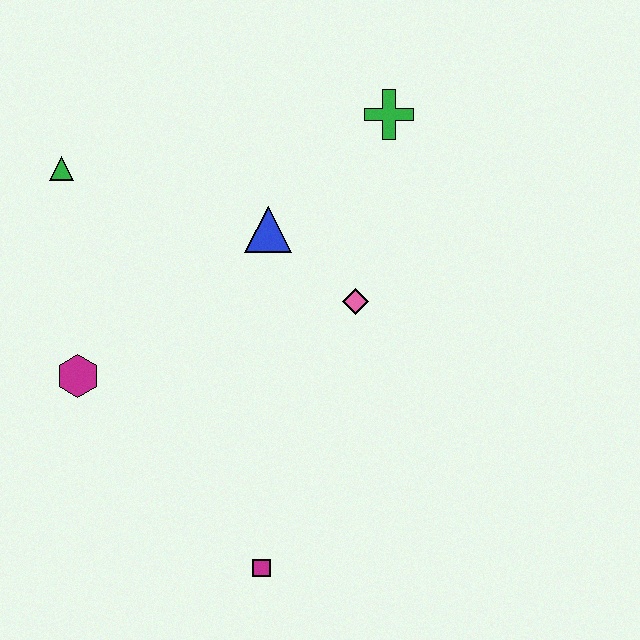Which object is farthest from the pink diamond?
The green triangle is farthest from the pink diamond.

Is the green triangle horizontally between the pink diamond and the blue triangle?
No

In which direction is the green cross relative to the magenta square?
The green cross is above the magenta square.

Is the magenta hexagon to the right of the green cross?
No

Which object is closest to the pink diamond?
The blue triangle is closest to the pink diamond.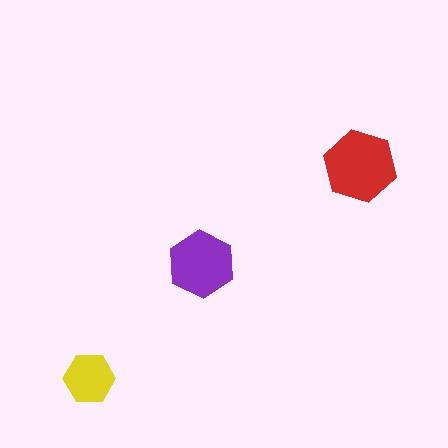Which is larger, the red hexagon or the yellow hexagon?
The red one.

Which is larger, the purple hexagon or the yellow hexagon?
The purple one.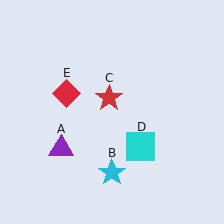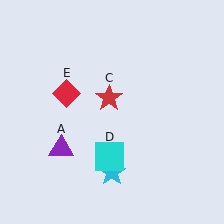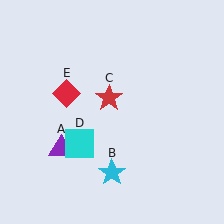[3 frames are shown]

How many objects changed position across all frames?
1 object changed position: cyan square (object D).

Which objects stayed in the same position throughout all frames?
Purple triangle (object A) and cyan star (object B) and red star (object C) and red diamond (object E) remained stationary.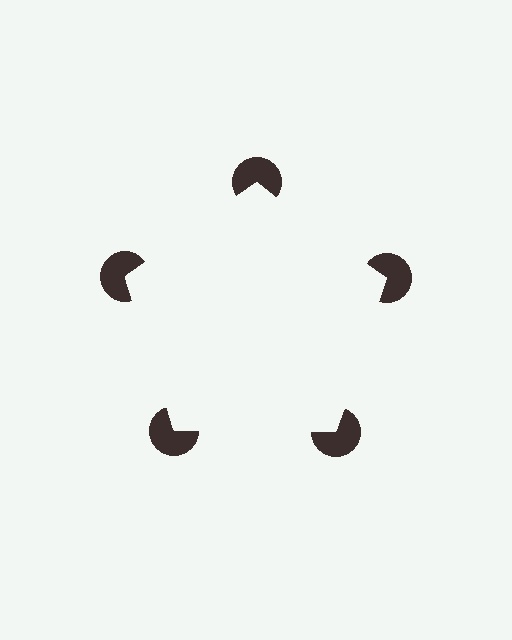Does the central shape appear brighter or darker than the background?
It typically appears slightly brighter than the background, even though no actual brightness change is drawn.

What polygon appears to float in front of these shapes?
An illusory pentagon — its edges are inferred from the aligned wedge cuts in the pac-man discs, not physically drawn.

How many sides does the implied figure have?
5 sides.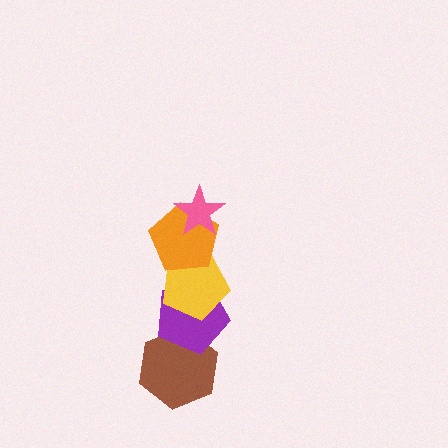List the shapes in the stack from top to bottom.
From top to bottom: the pink star, the orange pentagon, the yellow pentagon, the purple pentagon, the brown hexagon.